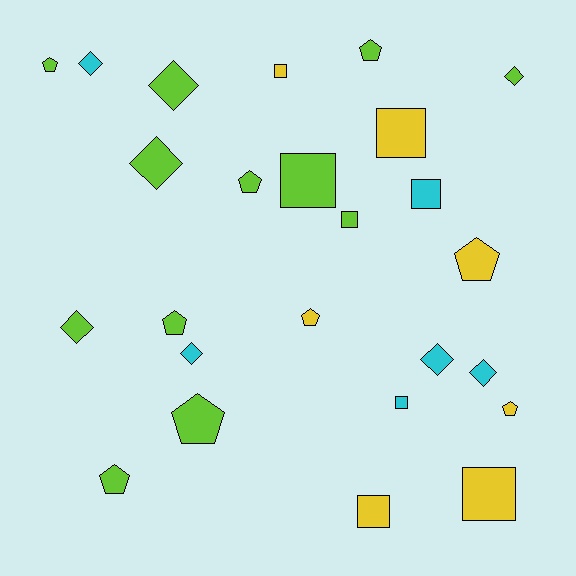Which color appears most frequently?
Lime, with 12 objects.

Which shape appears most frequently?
Pentagon, with 9 objects.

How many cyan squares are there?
There are 2 cyan squares.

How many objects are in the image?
There are 25 objects.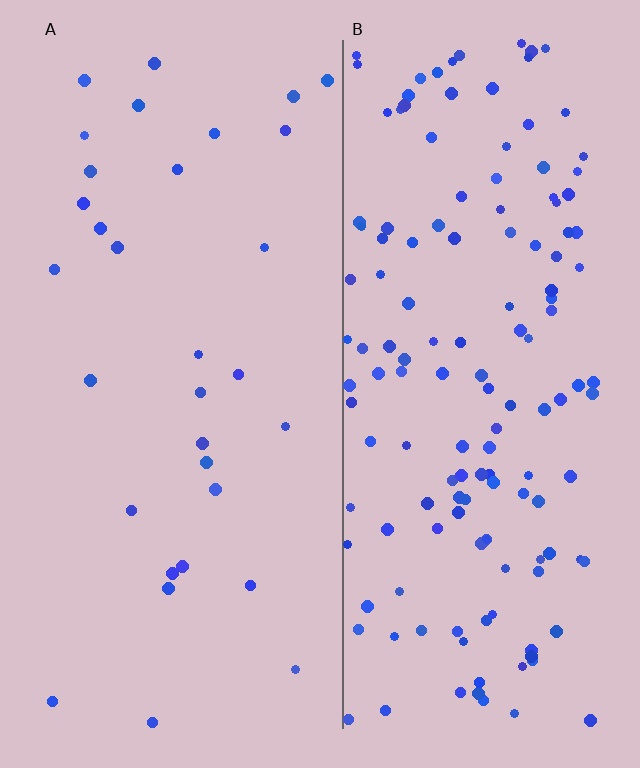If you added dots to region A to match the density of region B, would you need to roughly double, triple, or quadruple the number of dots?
Approximately quadruple.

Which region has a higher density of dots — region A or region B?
B (the right).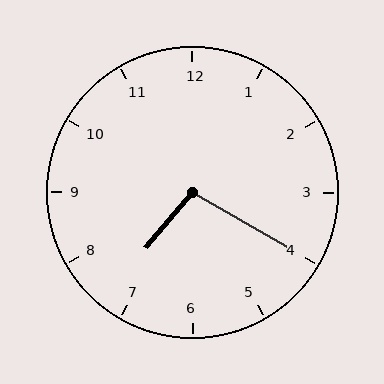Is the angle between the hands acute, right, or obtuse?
It is obtuse.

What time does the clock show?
7:20.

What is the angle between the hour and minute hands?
Approximately 100 degrees.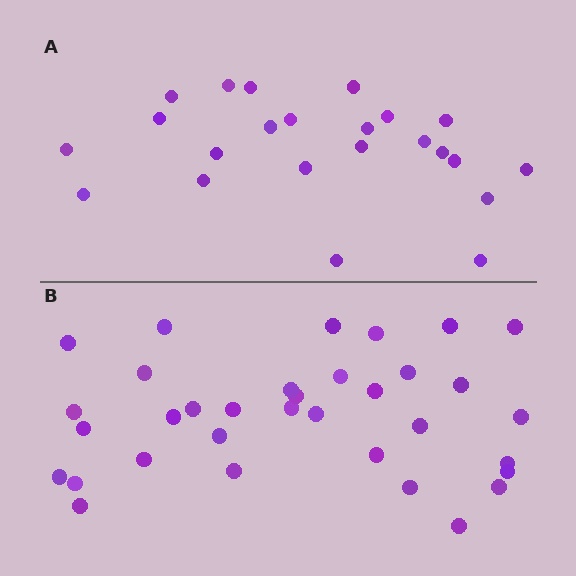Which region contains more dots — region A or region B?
Region B (the bottom region) has more dots.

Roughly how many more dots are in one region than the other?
Region B has roughly 12 or so more dots than region A.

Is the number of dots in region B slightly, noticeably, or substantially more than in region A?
Region B has substantially more. The ratio is roughly 1.5 to 1.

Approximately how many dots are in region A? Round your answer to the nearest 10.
About 20 dots. (The exact count is 23, which rounds to 20.)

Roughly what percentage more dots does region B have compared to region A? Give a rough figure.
About 50% more.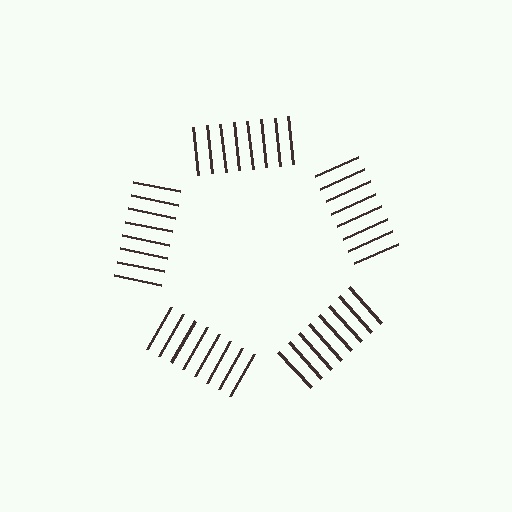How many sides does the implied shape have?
5 sides — the line-ends trace a pentagon.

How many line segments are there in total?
40 — 8 along each of the 5 edges.